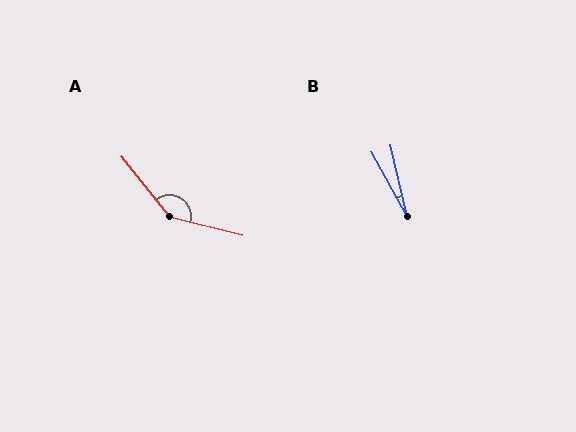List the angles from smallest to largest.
B (16°), A (142°).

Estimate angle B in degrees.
Approximately 16 degrees.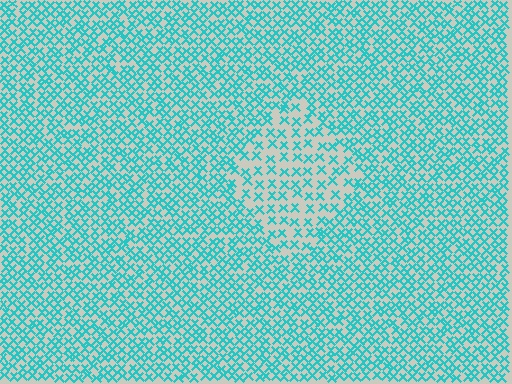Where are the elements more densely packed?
The elements are more densely packed outside the diamond boundary.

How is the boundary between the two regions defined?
The boundary is defined by a change in element density (approximately 1.9x ratio). All elements are the same color, size, and shape.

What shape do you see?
I see a diamond.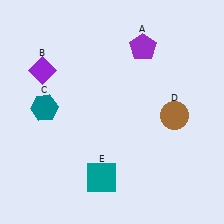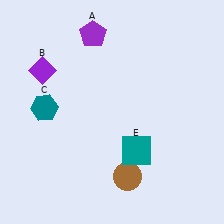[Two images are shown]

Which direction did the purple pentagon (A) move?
The purple pentagon (A) moved left.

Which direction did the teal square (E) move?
The teal square (E) moved right.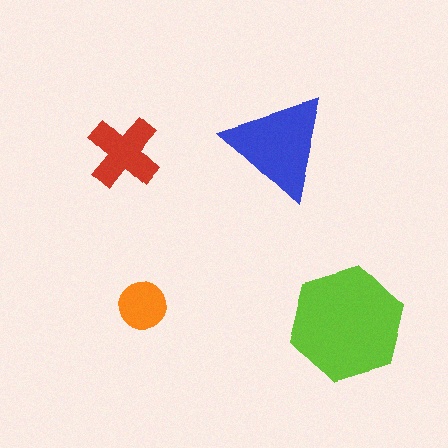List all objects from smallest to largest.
The orange circle, the red cross, the blue triangle, the lime hexagon.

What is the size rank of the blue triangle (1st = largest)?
2nd.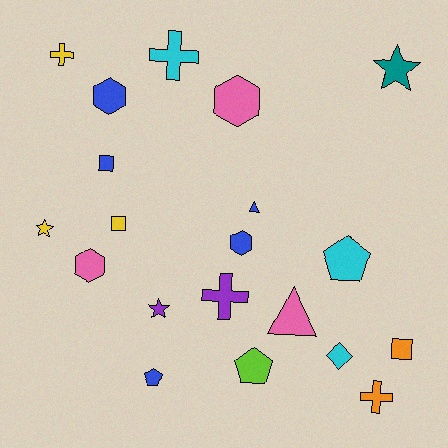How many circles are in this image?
There are no circles.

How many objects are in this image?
There are 20 objects.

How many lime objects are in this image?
There is 1 lime object.